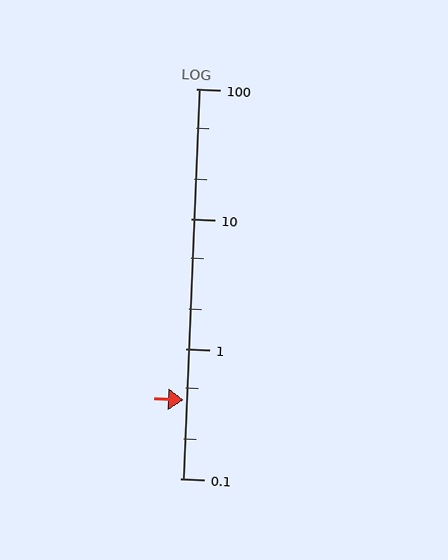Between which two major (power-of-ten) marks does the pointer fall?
The pointer is between 0.1 and 1.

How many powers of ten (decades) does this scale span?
The scale spans 3 decades, from 0.1 to 100.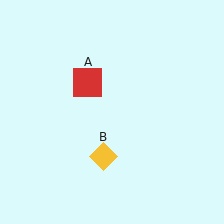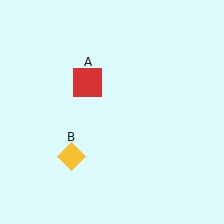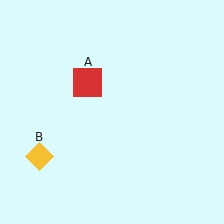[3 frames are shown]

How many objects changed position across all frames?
1 object changed position: yellow diamond (object B).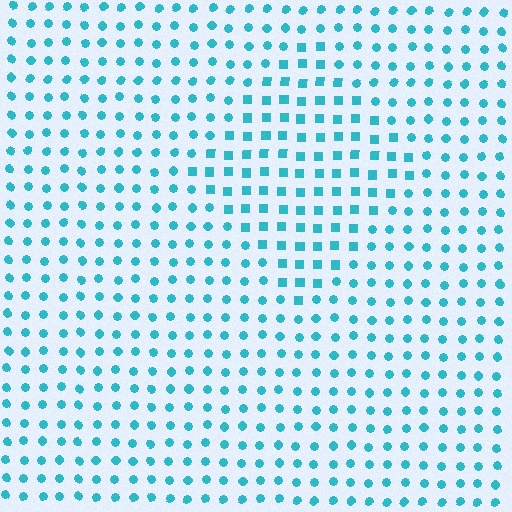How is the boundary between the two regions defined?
The boundary is defined by a change in element shape: squares inside vs. circles outside. All elements share the same color and spacing.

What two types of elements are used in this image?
The image uses squares inside the diamond region and circles outside it.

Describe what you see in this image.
The image is filled with small cyan elements arranged in a uniform grid. A diamond-shaped region contains squares, while the surrounding area contains circles. The boundary is defined purely by the change in element shape.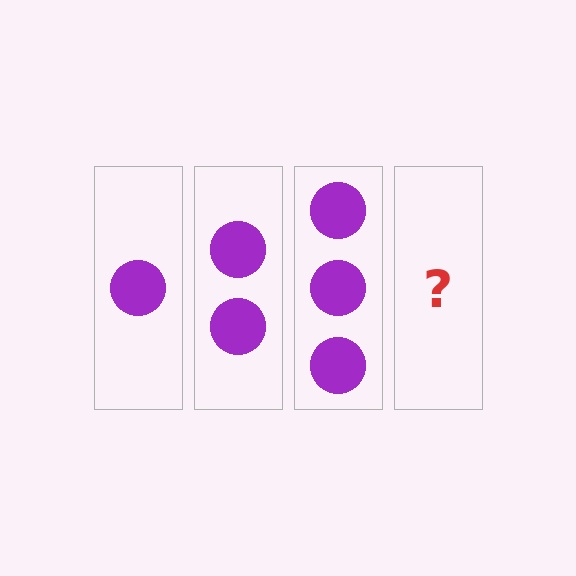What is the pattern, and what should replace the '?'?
The pattern is that each step adds one more circle. The '?' should be 4 circles.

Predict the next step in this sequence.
The next step is 4 circles.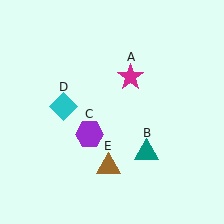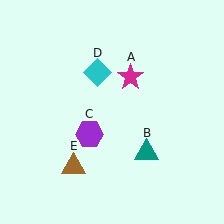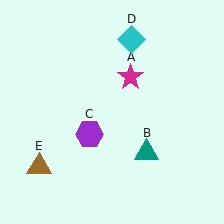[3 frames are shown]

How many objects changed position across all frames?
2 objects changed position: cyan diamond (object D), brown triangle (object E).